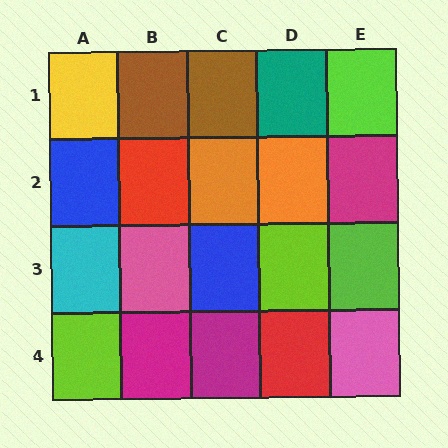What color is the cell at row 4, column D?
Red.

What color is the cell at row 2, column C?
Orange.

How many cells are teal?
1 cell is teal.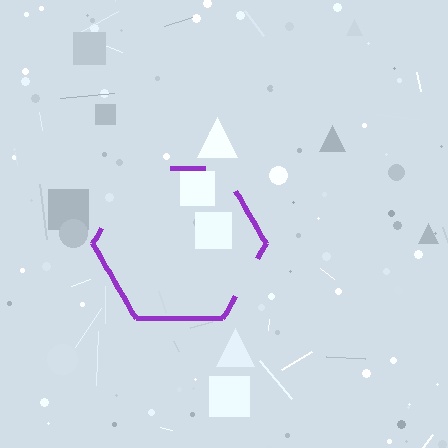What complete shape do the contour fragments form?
The contour fragments form a hexagon.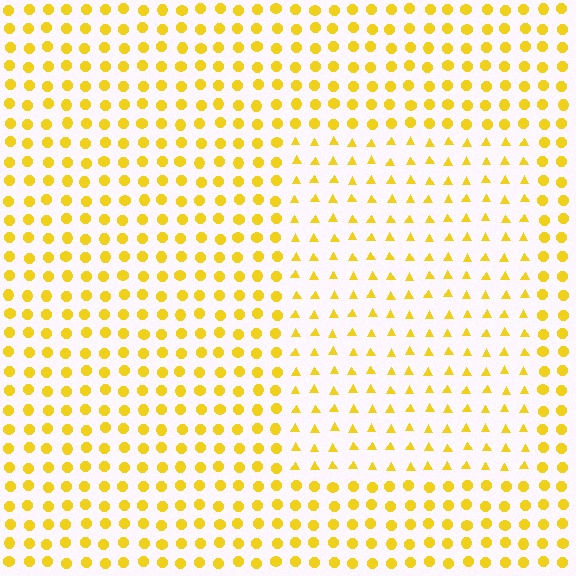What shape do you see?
I see a rectangle.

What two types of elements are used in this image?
The image uses triangles inside the rectangle region and circles outside it.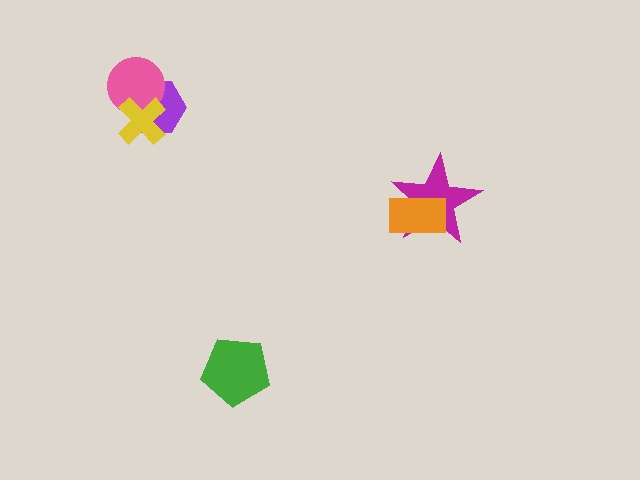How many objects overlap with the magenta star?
1 object overlaps with the magenta star.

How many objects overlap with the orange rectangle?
1 object overlaps with the orange rectangle.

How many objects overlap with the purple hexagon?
2 objects overlap with the purple hexagon.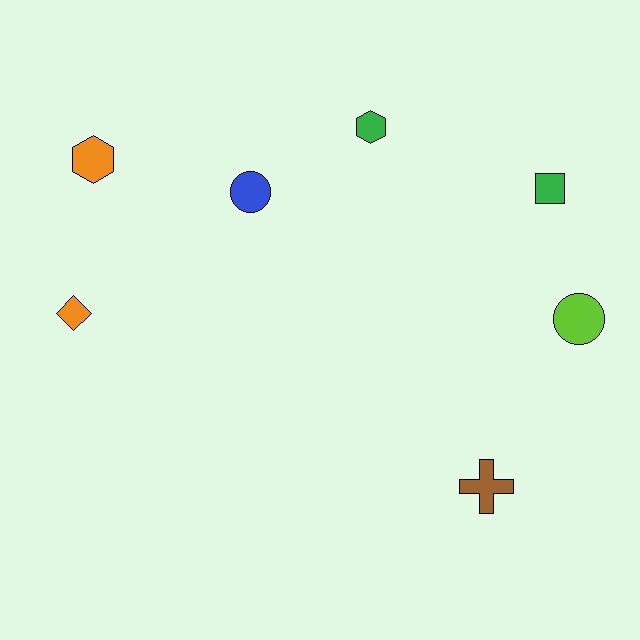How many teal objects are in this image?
There are no teal objects.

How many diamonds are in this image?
There is 1 diamond.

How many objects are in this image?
There are 7 objects.